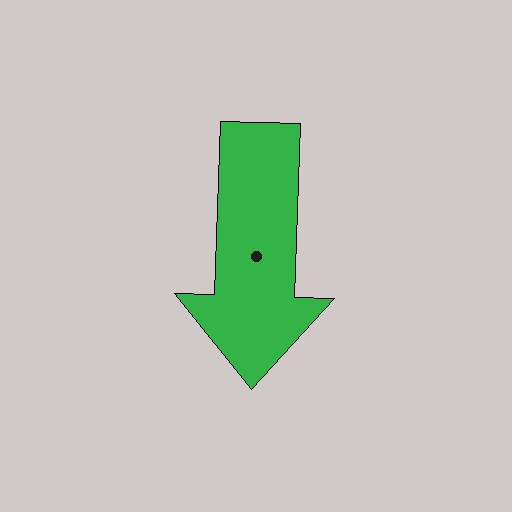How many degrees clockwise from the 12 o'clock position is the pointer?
Approximately 182 degrees.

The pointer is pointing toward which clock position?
Roughly 6 o'clock.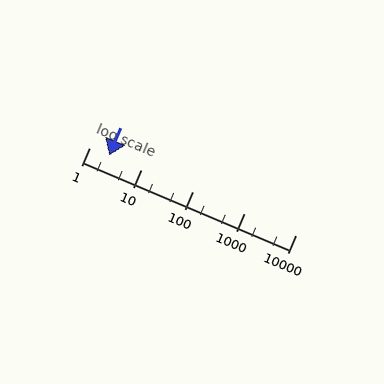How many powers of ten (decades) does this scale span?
The scale spans 4 decades, from 1 to 10000.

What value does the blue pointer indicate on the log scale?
The pointer indicates approximately 2.4.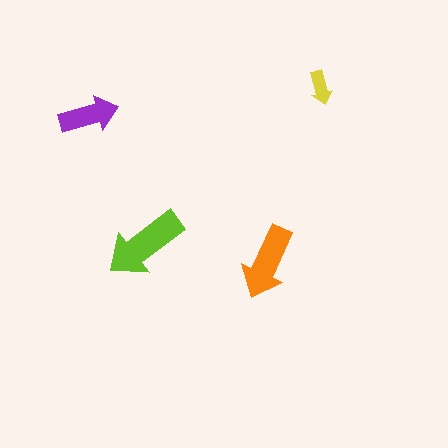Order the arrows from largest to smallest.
the lime one, the orange one, the purple one, the yellow one.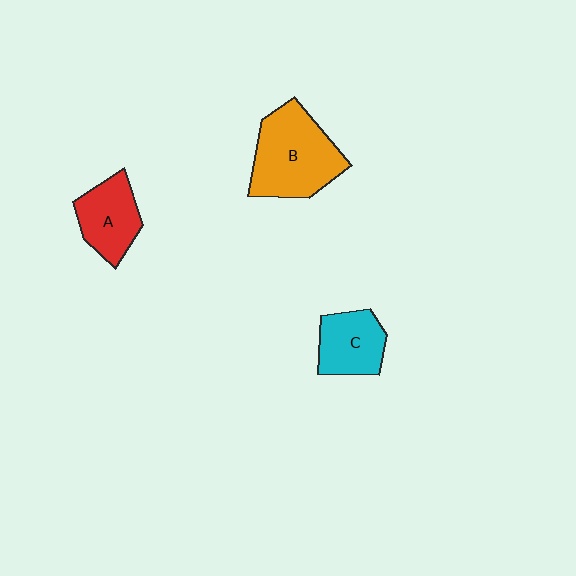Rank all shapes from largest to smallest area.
From largest to smallest: B (orange), A (red), C (cyan).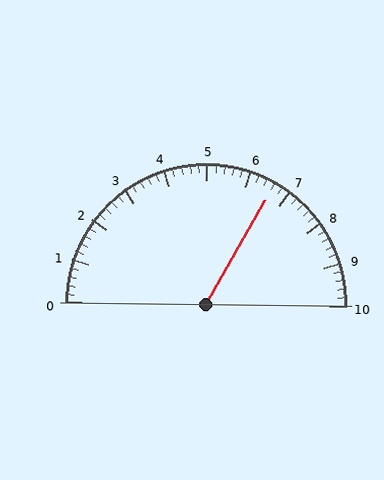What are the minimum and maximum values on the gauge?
The gauge ranges from 0 to 10.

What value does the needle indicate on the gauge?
The needle indicates approximately 6.6.